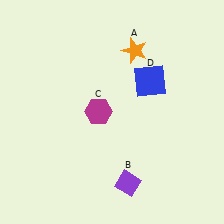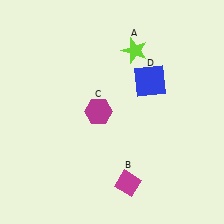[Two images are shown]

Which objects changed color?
A changed from orange to lime. B changed from purple to magenta.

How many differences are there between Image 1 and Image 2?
There are 2 differences between the two images.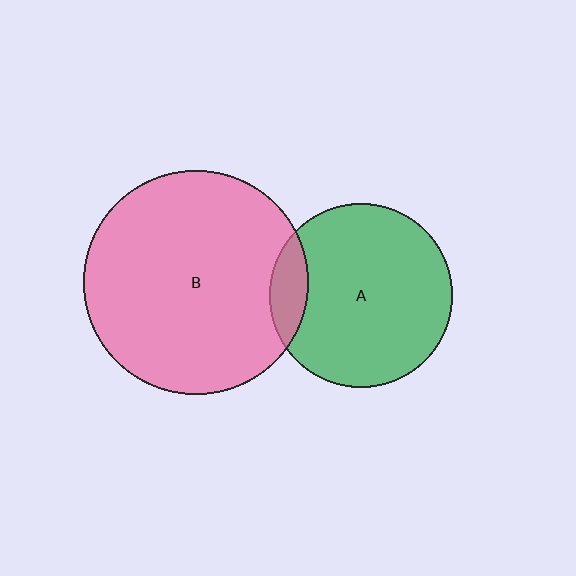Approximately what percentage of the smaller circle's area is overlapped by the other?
Approximately 10%.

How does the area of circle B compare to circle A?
Approximately 1.5 times.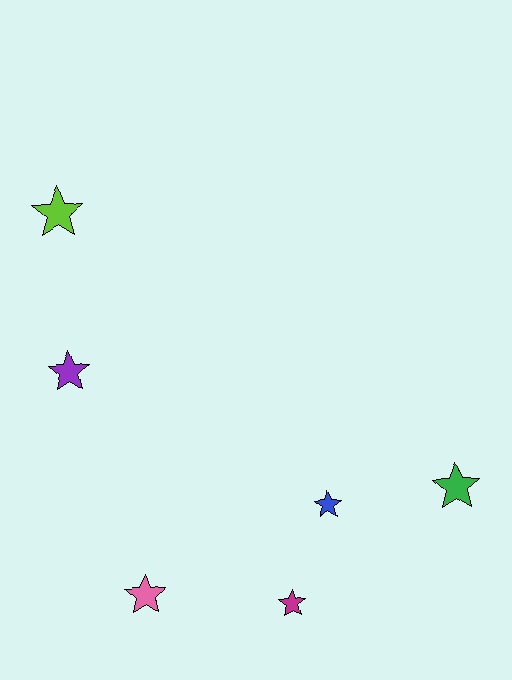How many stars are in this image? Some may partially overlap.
There are 6 stars.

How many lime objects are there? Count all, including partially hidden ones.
There is 1 lime object.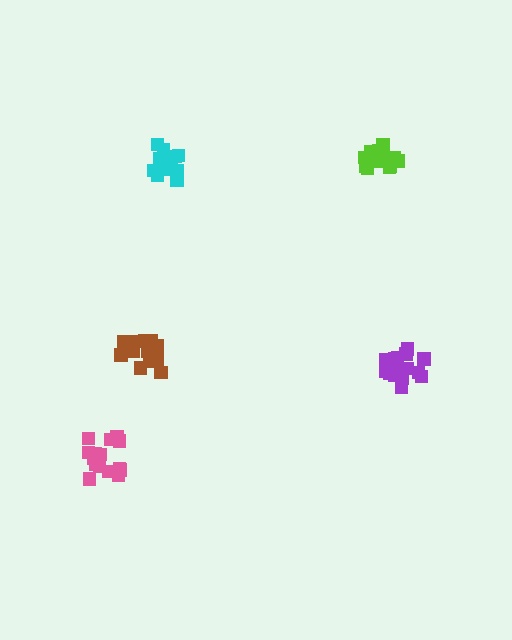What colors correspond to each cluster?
The clusters are colored: lime, purple, brown, cyan, pink.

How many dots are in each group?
Group 1: 19 dots, Group 2: 18 dots, Group 3: 19 dots, Group 4: 15 dots, Group 5: 16 dots (87 total).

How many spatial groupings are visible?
There are 5 spatial groupings.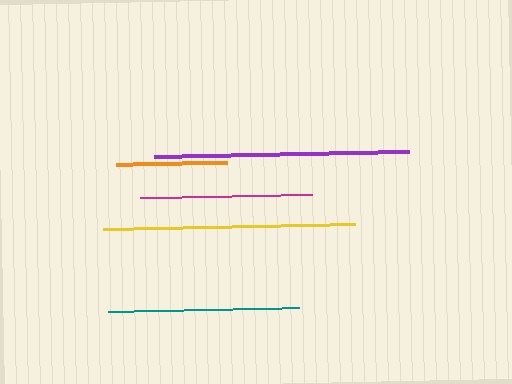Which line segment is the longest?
The purple line is the longest at approximately 255 pixels.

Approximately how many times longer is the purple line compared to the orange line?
The purple line is approximately 2.3 times the length of the orange line.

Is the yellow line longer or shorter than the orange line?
The yellow line is longer than the orange line.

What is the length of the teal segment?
The teal segment is approximately 191 pixels long.